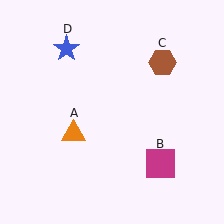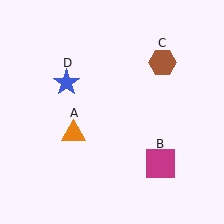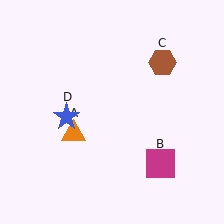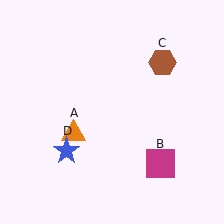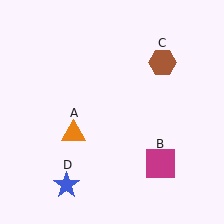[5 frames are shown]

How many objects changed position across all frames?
1 object changed position: blue star (object D).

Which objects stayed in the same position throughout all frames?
Orange triangle (object A) and magenta square (object B) and brown hexagon (object C) remained stationary.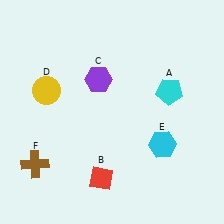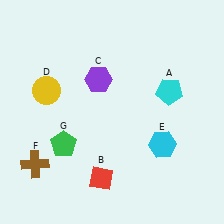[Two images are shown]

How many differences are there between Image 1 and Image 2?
There is 1 difference between the two images.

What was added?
A green pentagon (G) was added in Image 2.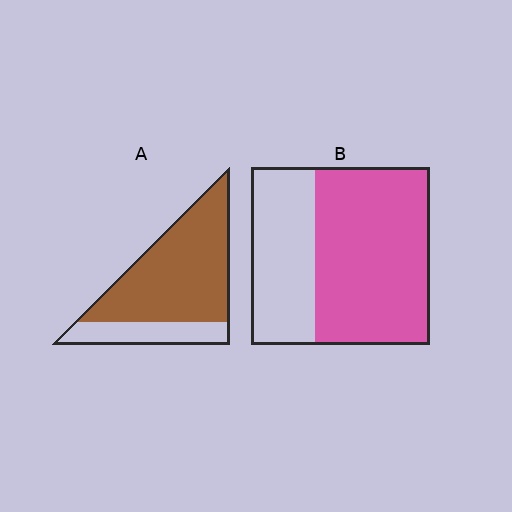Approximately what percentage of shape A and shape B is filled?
A is approximately 75% and B is approximately 65%.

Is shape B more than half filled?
Yes.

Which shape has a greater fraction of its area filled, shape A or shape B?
Shape A.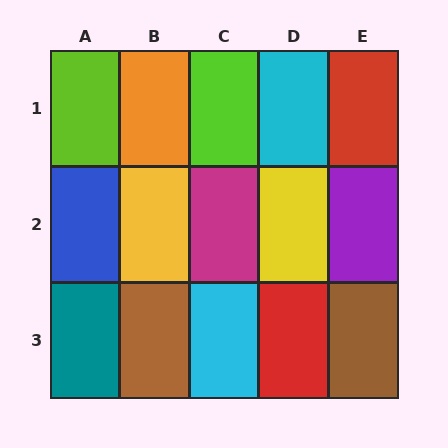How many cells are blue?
1 cell is blue.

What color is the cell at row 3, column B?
Brown.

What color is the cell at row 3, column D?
Red.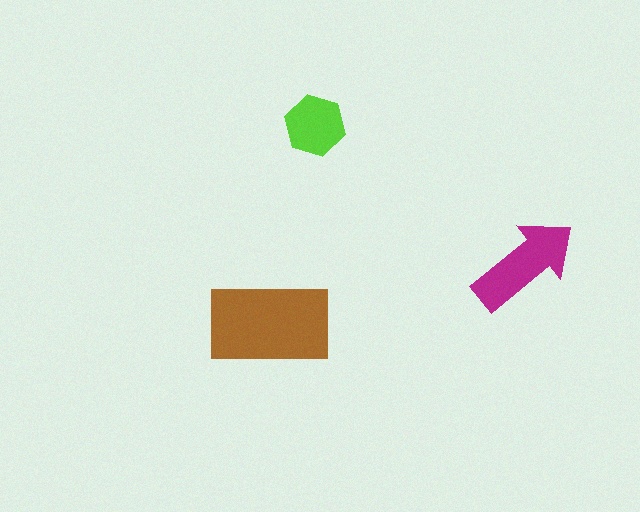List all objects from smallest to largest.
The lime hexagon, the magenta arrow, the brown rectangle.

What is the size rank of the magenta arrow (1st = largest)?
2nd.